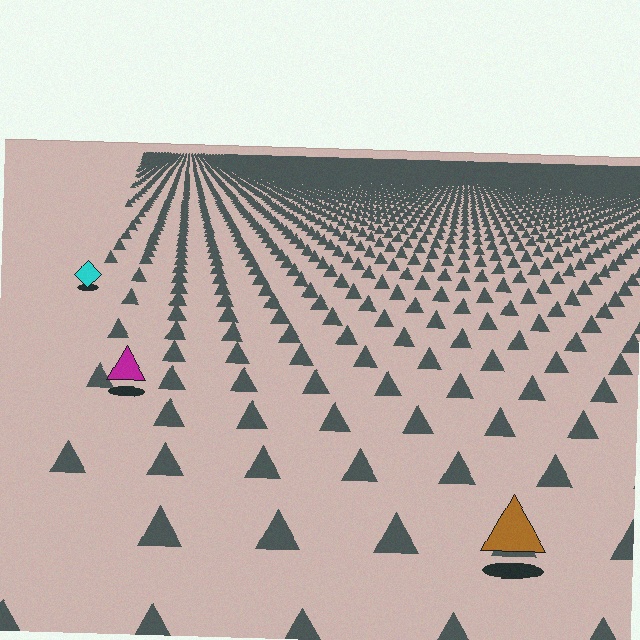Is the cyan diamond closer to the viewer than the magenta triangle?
No. The magenta triangle is closer — you can tell from the texture gradient: the ground texture is coarser near it.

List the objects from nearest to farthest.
From nearest to farthest: the brown triangle, the magenta triangle, the cyan diamond.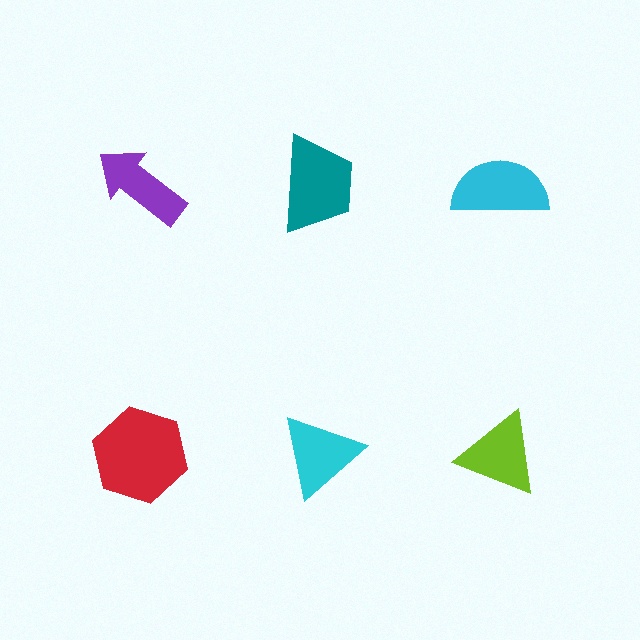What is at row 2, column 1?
A red hexagon.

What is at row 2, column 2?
A cyan triangle.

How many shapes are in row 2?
3 shapes.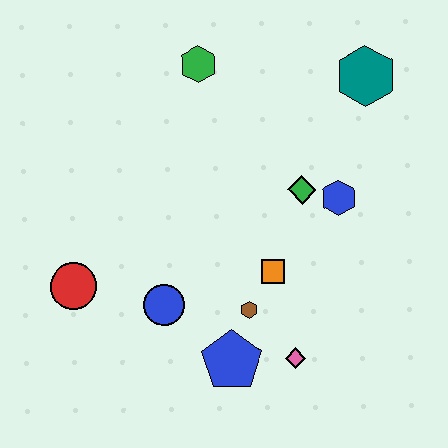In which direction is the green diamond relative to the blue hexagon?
The green diamond is to the left of the blue hexagon.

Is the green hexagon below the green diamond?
No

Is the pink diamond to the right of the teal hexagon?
No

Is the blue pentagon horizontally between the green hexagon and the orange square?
Yes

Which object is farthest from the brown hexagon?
The teal hexagon is farthest from the brown hexagon.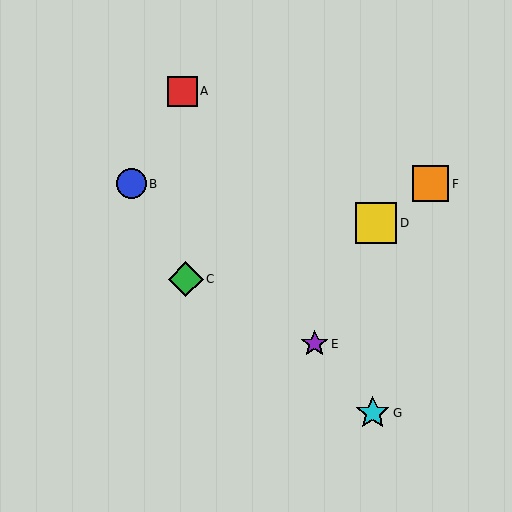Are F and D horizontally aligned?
No, F is at y≈184 and D is at y≈223.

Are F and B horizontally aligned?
Yes, both are at y≈184.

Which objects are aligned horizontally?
Objects B, F are aligned horizontally.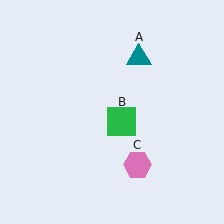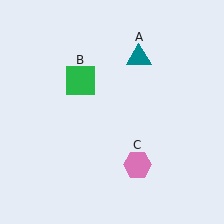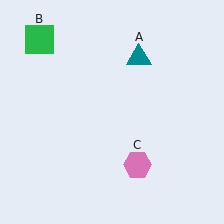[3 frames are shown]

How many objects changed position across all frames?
1 object changed position: green square (object B).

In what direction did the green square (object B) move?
The green square (object B) moved up and to the left.